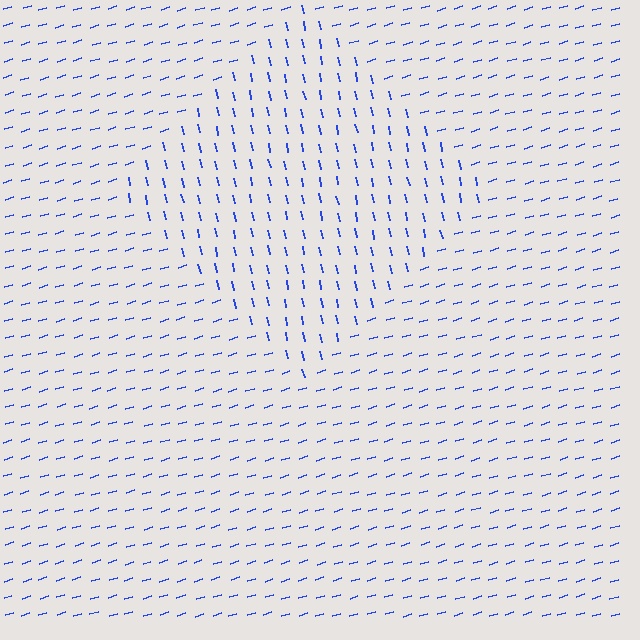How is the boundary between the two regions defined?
The boundary is defined purely by a change in line orientation (approximately 85 degrees difference). All lines are the same color and thickness.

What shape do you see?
I see a diamond.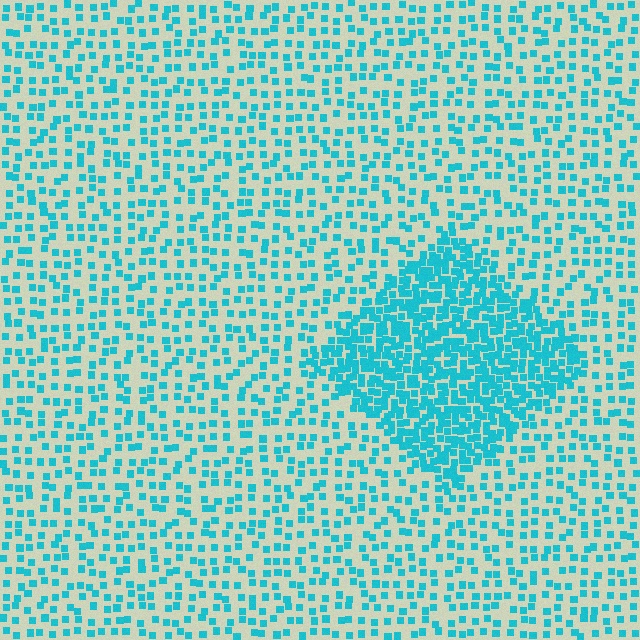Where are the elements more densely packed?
The elements are more densely packed inside the diamond boundary.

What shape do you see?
I see a diamond.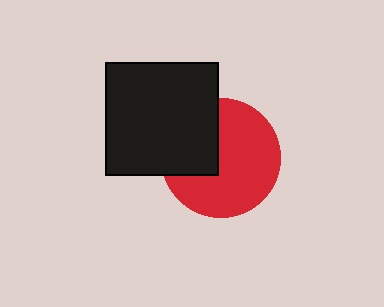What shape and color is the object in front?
The object in front is a black square.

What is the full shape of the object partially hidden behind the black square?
The partially hidden object is a red circle.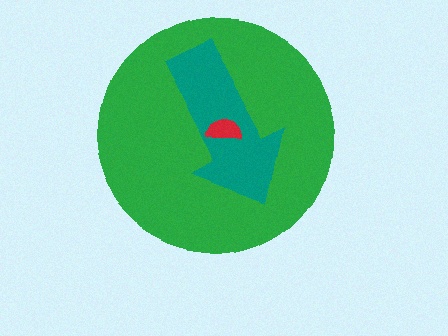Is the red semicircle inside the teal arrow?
Yes.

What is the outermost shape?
The green circle.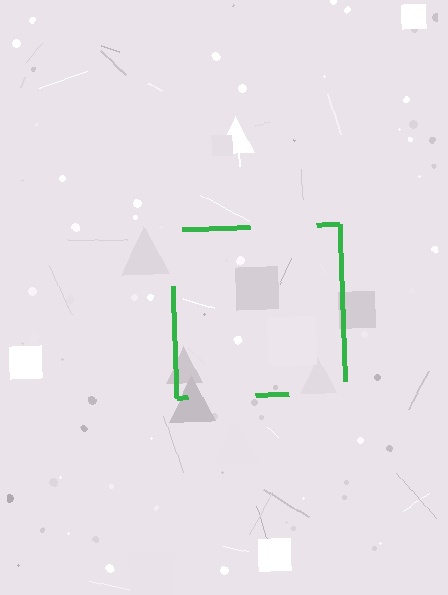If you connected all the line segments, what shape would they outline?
They would outline a square.